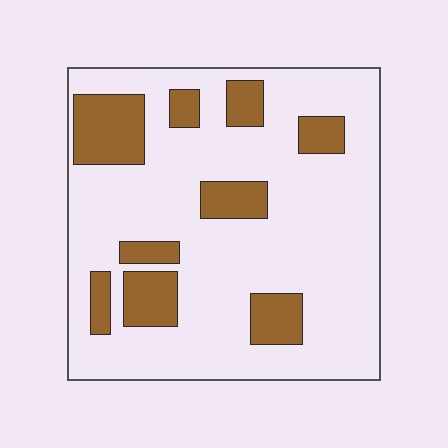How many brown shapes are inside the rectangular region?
9.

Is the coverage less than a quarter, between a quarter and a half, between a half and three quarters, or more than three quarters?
Less than a quarter.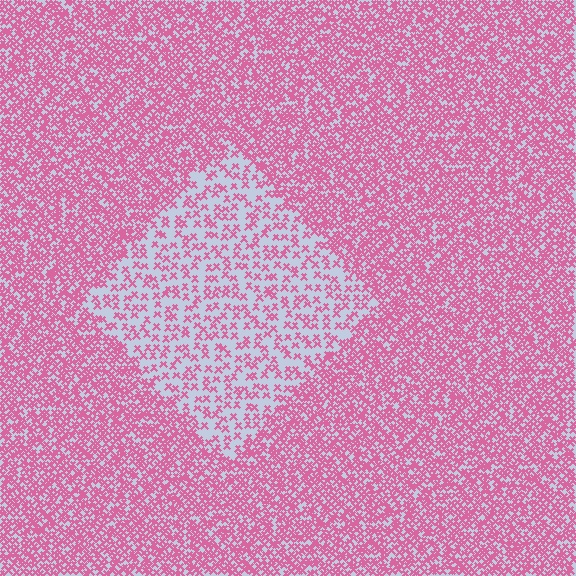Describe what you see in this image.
The image contains small pink elements arranged at two different densities. A diamond-shaped region is visible where the elements are less densely packed than the surrounding area.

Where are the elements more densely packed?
The elements are more densely packed outside the diamond boundary.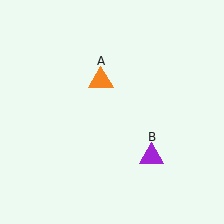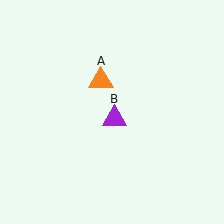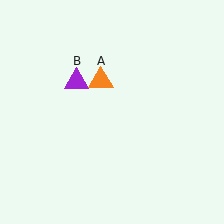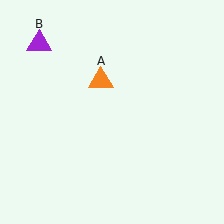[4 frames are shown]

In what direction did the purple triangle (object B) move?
The purple triangle (object B) moved up and to the left.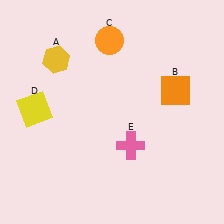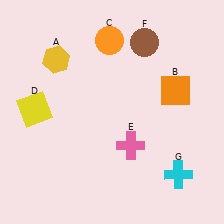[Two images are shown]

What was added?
A brown circle (F), a cyan cross (G) were added in Image 2.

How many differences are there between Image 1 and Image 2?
There are 2 differences between the two images.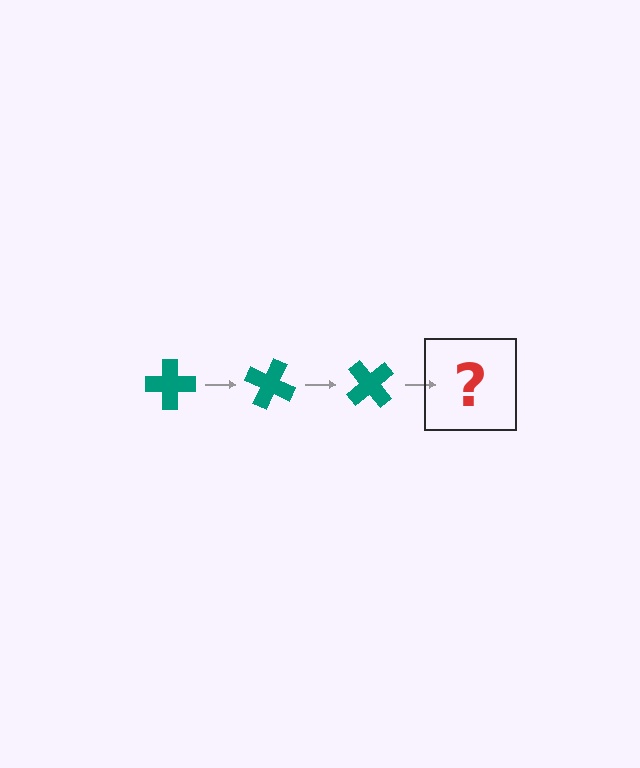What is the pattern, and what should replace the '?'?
The pattern is that the cross rotates 25 degrees each step. The '?' should be a teal cross rotated 75 degrees.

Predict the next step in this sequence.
The next step is a teal cross rotated 75 degrees.